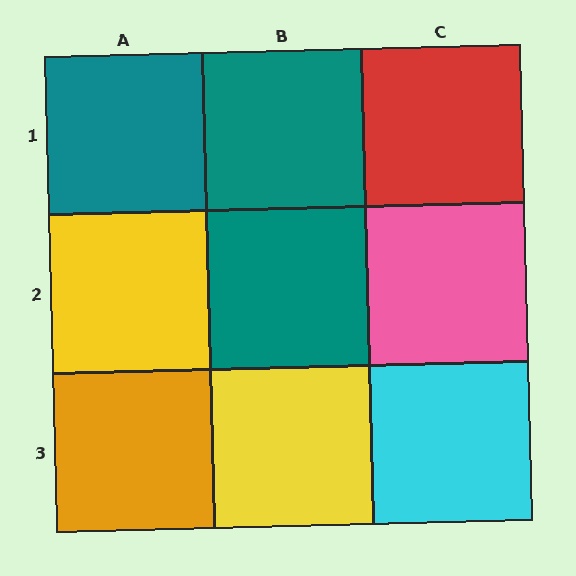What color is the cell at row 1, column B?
Teal.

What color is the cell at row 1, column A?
Teal.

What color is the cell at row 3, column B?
Yellow.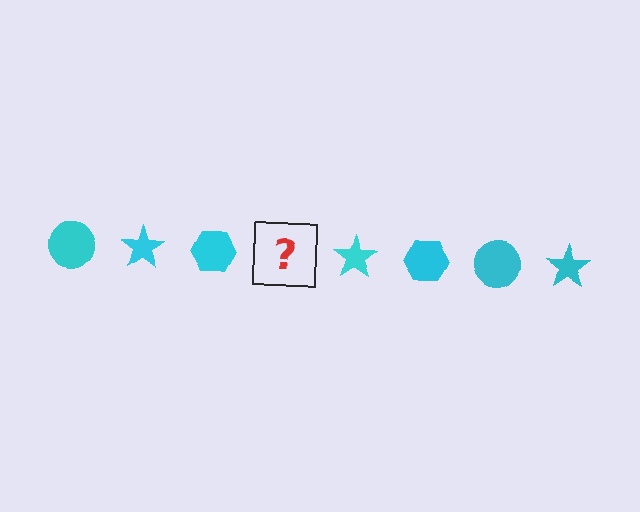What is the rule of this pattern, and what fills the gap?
The rule is that the pattern cycles through circle, star, hexagon shapes in cyan. The gap should be filled with a cyan circle.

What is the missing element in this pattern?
The missing element is a cyan circle.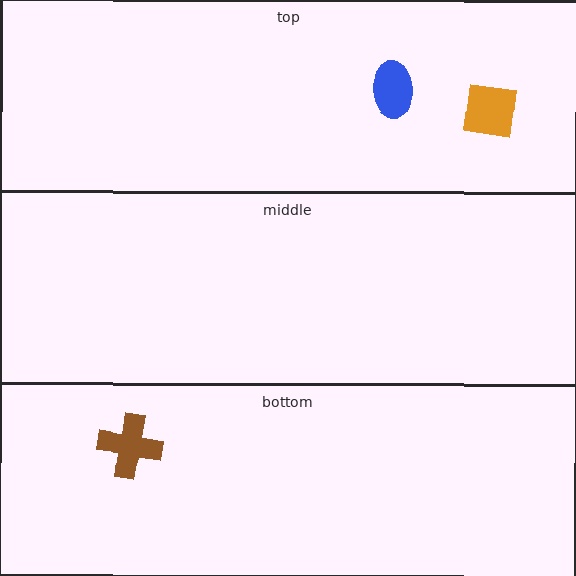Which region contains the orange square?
The top region.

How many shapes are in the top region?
2.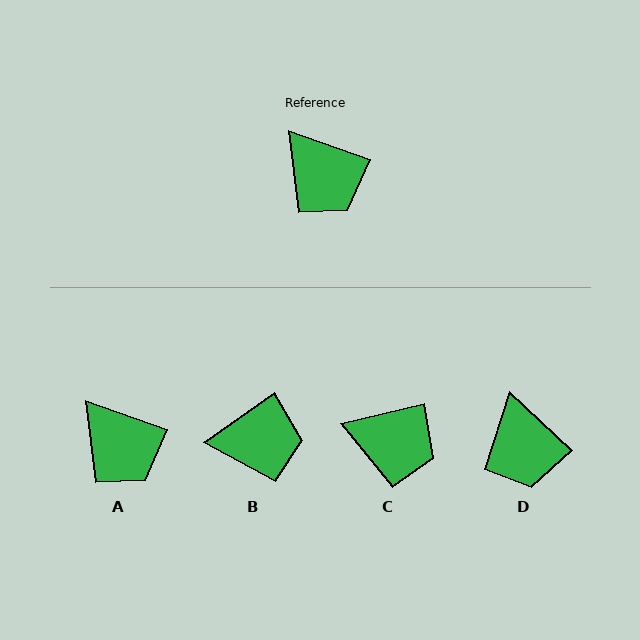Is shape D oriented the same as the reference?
No, it is off by about 24 degrees.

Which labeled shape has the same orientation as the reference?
A.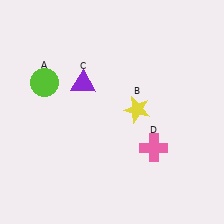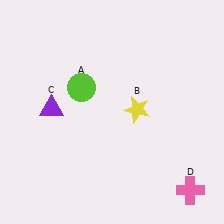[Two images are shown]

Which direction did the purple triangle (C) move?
The purple triangle (C) moved left.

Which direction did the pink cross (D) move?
The pink cross (D) moved down.